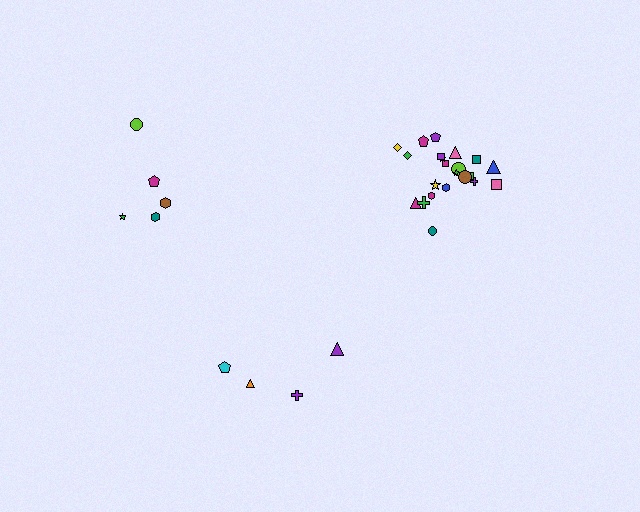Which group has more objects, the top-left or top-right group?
The top-right group.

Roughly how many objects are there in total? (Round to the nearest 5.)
Roughly 30 objects in total.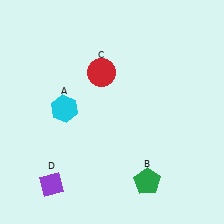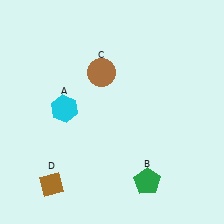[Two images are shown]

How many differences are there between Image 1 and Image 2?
There are 2 differences between the two images.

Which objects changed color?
C changed from red to brown. D changed from purple to brown.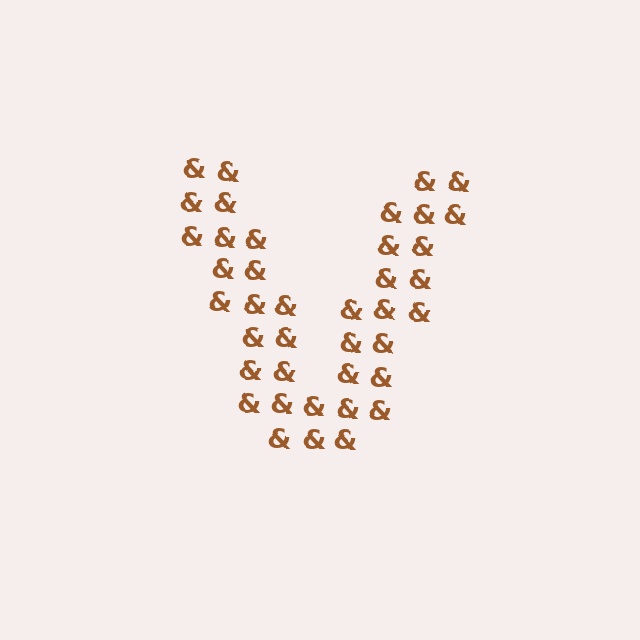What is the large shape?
The large shape is the letter V.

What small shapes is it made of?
It is made of small ampersands.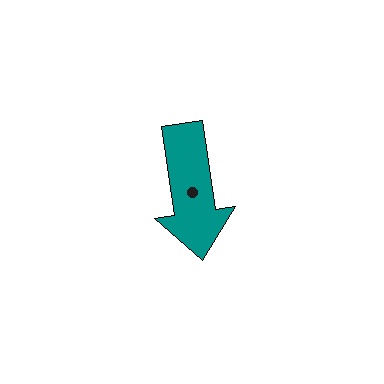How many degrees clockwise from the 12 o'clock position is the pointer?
Approximately 172 degrees.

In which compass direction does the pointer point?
South.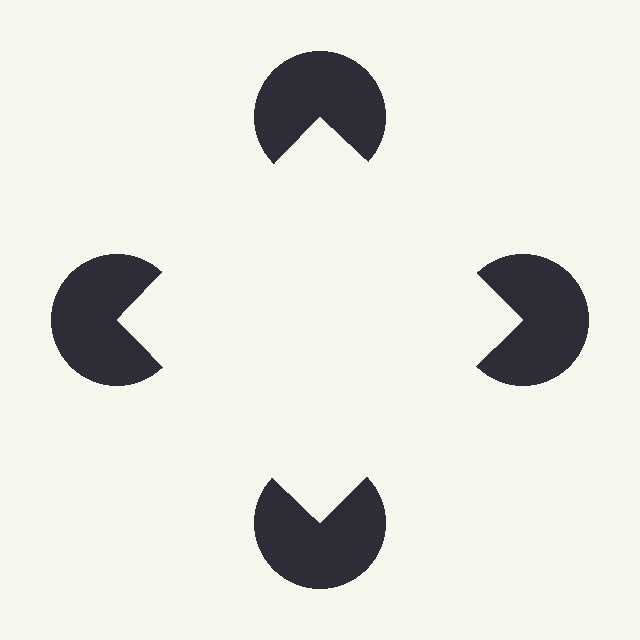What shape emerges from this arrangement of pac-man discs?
An illusory square — its edges are inferred from the aligned wedge cuts in the pac-man discs, not physically drawn.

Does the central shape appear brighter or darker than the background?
It typically appears slightly brighter than the background, even though no actual brightness change is drawn.